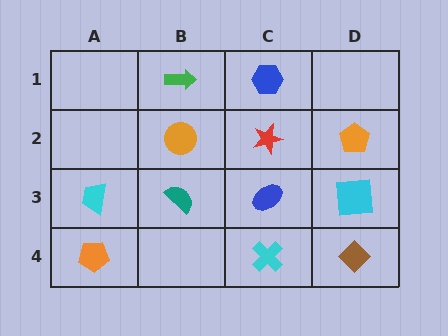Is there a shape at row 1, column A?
No, that cell is empty.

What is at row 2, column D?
An orange pentagon.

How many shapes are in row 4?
3 shapes.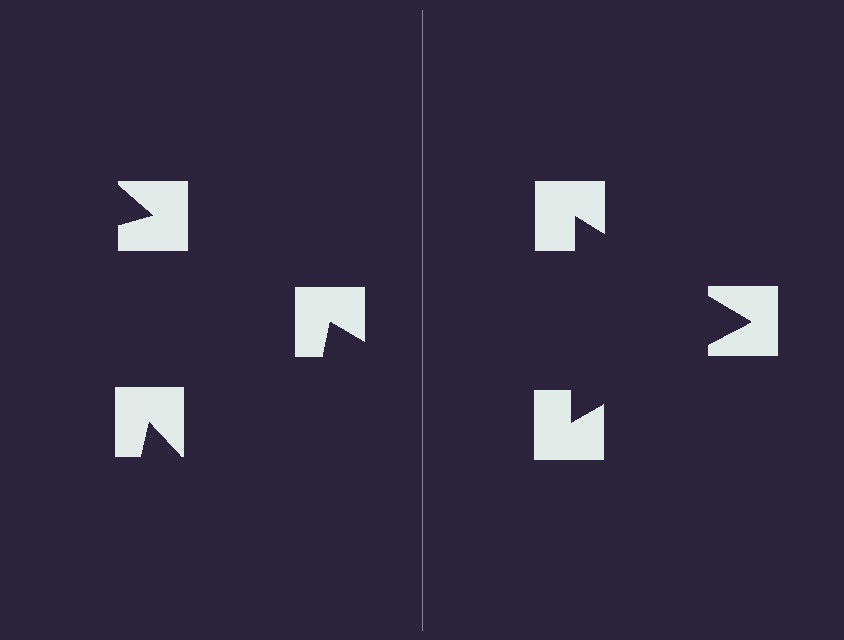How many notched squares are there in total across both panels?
6 — 3 on each side.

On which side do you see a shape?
An illusory triangle appears on the right side. On the left side the wedge cuts are rotated, so no coherent shape forms.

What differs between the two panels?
The notched squares are positioned identically on both sides; only the wedge orientations differ. On the right they align to a triangle; on the left they are misaligned.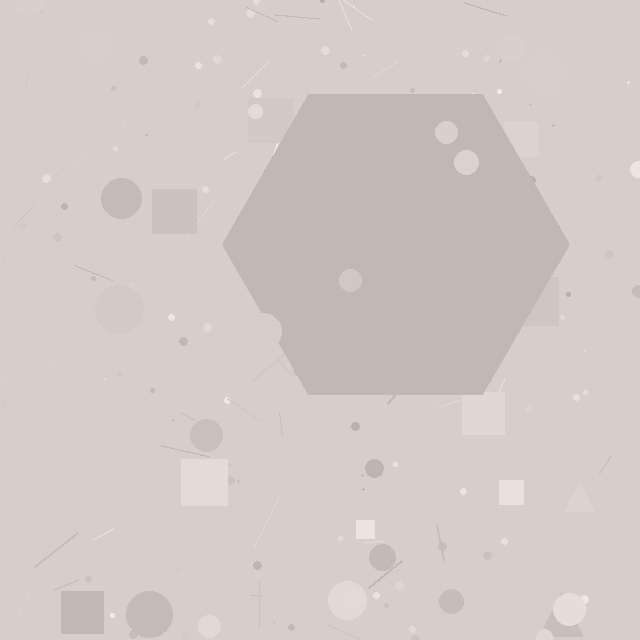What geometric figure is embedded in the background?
A hexagon is embedded in the background.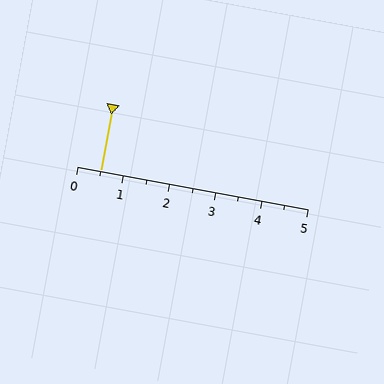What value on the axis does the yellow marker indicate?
The marker indicates approximately 0.5.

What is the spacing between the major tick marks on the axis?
The major ticks are spaced 1 apart.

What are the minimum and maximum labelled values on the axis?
The axis runs from 0 to 5.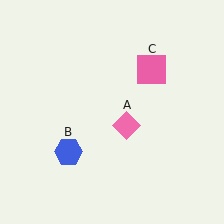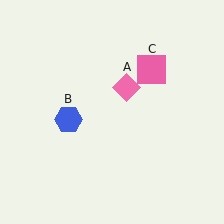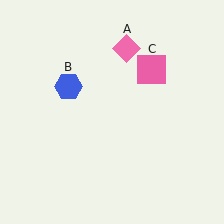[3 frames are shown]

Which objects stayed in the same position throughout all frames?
Pink square (object C) remained stationary.